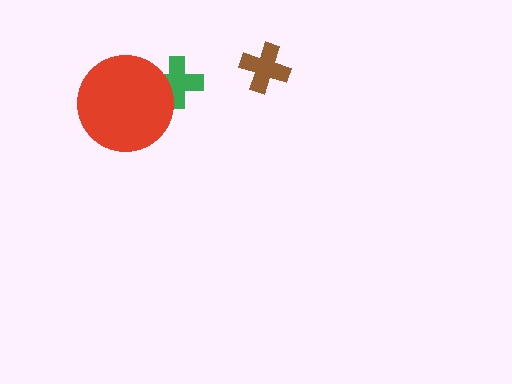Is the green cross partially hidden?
Yes, it is partially covered by another shape.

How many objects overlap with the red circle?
1 object overlaps with the red circle.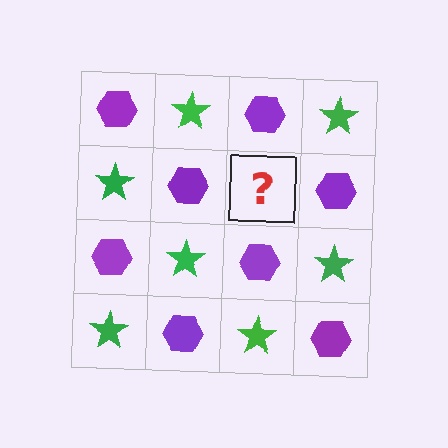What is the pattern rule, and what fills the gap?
The rule is that it alternates purple hexagon and green star in a checkerboard pattern. The gap should be filled with a green star.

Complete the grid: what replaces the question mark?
The question mark should be replaced with a green star.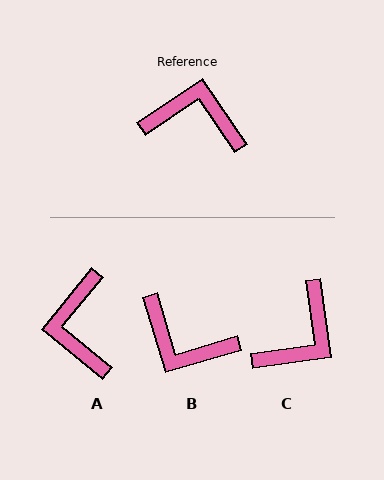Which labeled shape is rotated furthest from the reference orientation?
B, about 163 degrees away.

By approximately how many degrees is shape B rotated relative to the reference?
Approximately 163 degrees counter-clockwise.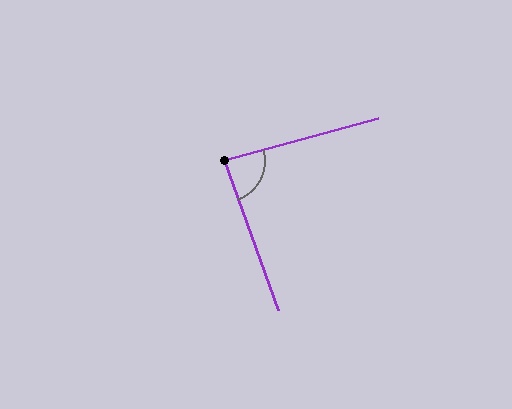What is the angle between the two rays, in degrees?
Approximately 85 degrees.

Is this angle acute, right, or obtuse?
It is approximately a right angle.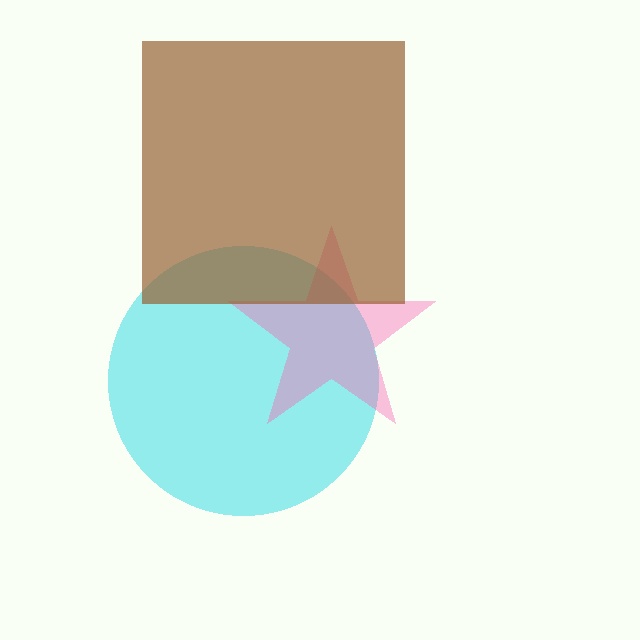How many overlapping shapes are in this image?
There are 3 overlapping shapes in the image.